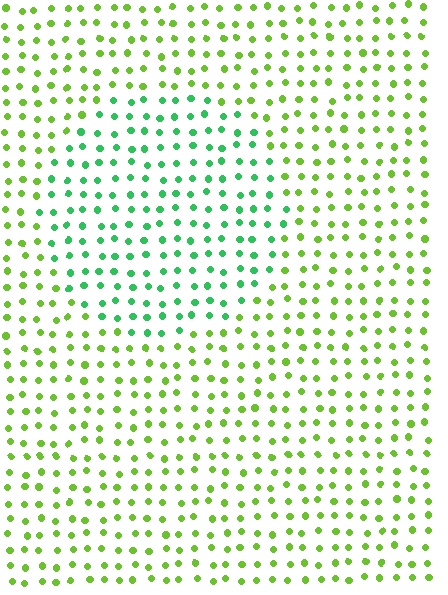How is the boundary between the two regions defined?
The boundary is defined purely by a slight shift in hue (about 42 degrees). Spacing, size, and orientation are identical on both sides.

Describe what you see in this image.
The image is filled with small lime elements in a uniform arrangement. A circle-shaped region is visible where the elements are tinted to a slightly different hue, forming a subtle color boundary.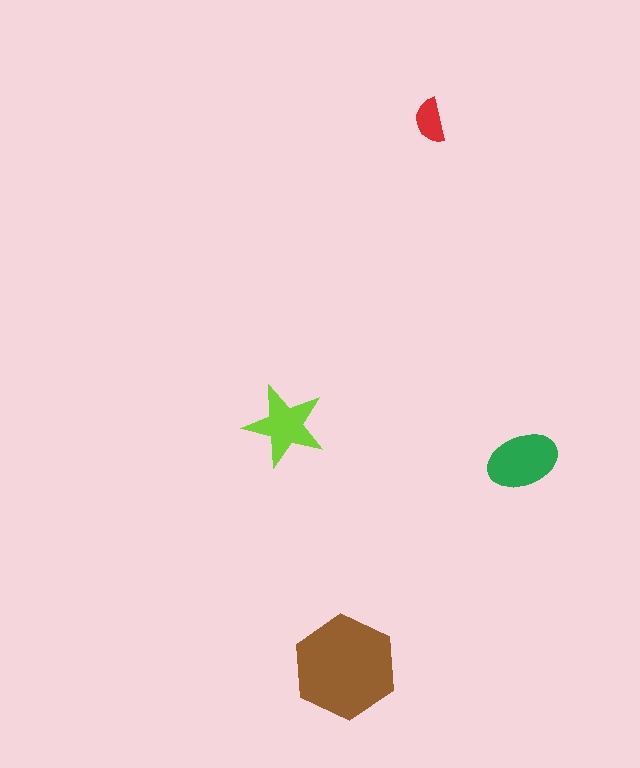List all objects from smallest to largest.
The red semicircle, the lime star, the green ellipse, the brown hexagon.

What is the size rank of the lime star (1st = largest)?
3rd.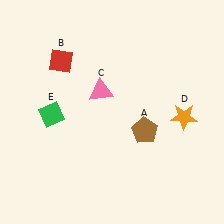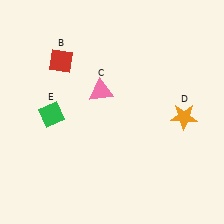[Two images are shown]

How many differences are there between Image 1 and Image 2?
There is 1 difference between the two images.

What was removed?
The brown pentagon (A) was removed in Image 2.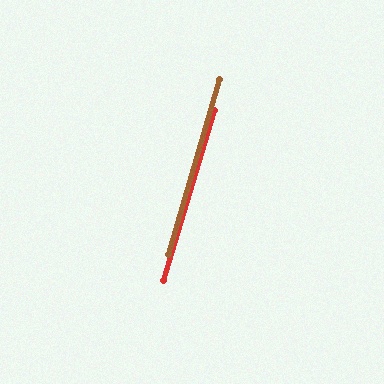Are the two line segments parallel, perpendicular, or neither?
Parallel — their directions differ by only 0.5°.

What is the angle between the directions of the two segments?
Approximately 0 degrees.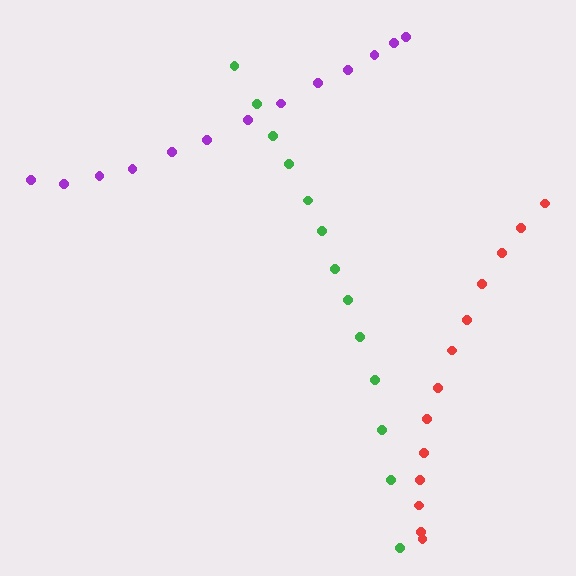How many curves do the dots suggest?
There are 3 distinct paths.